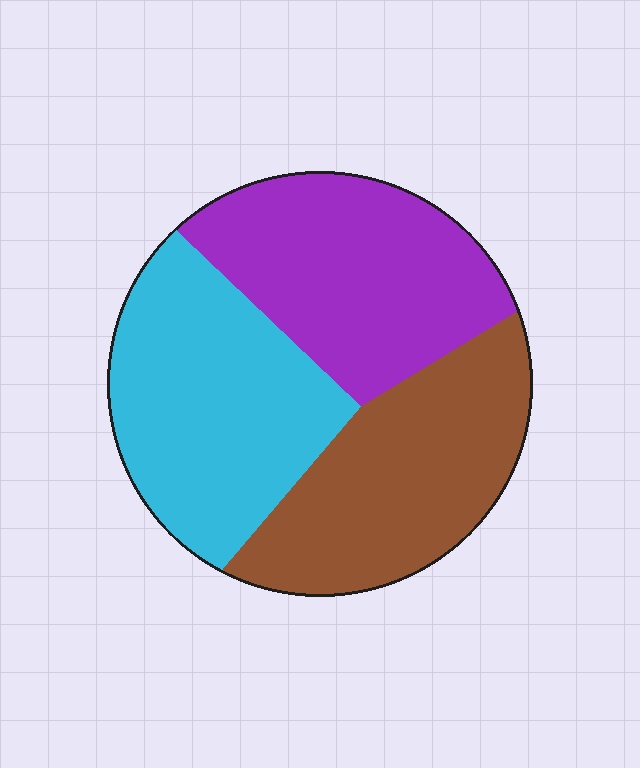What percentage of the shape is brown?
Brown covers 32% of the shape.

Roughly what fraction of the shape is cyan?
Cyan covers roughly 35% of the shape.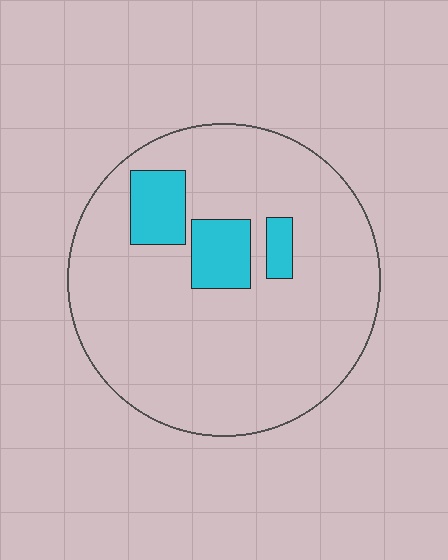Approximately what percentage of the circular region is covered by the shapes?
Approximately 15%.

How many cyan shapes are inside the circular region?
3.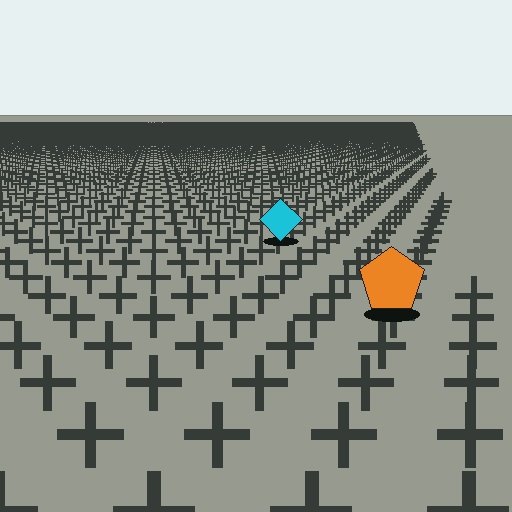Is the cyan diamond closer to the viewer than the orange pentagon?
No. The orange pentagon is closer — you can tell from the texture gradient: the ground texture is coarser near it.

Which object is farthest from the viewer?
The cyan diamond is farthest from the viewer. It appears smaller and the ground texture around it is denser.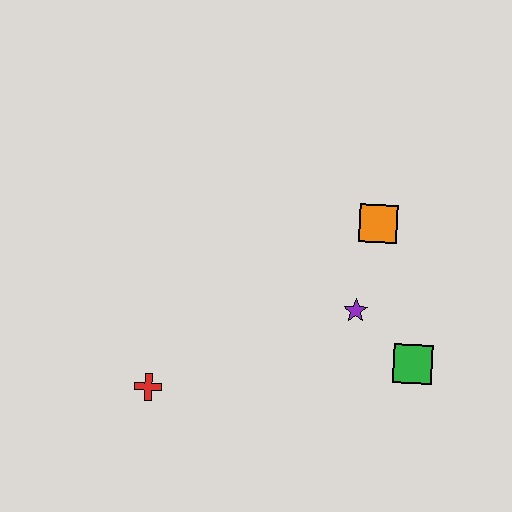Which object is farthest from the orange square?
The red cross is farthest from the orange square.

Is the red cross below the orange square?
Yes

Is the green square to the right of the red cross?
Yes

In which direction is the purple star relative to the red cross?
The purple star is to the right of the red cross.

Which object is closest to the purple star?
The green square is closest to the purple star.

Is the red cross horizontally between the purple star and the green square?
No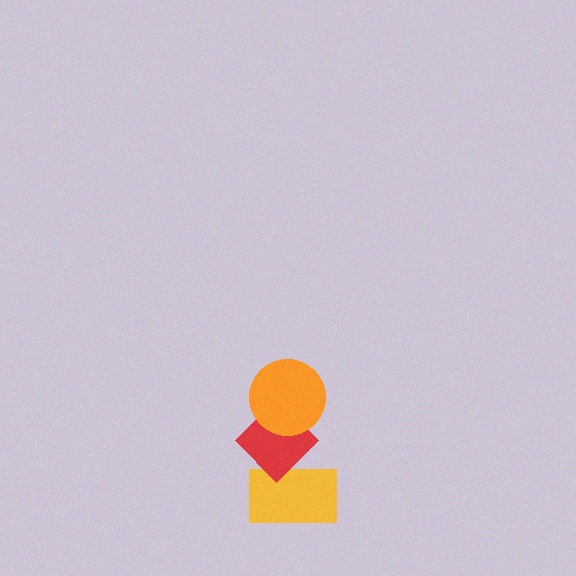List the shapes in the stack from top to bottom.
From top to bottom: the orange circle, the red diamond, the yellow rectangle.